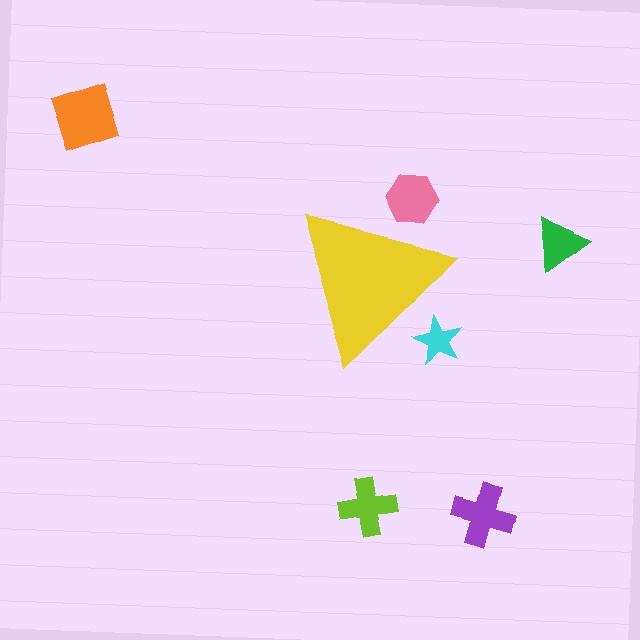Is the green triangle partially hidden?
No, the green triangle is fully visible.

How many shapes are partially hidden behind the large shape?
2 shapes are partially hidden.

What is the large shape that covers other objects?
A yellow triangle.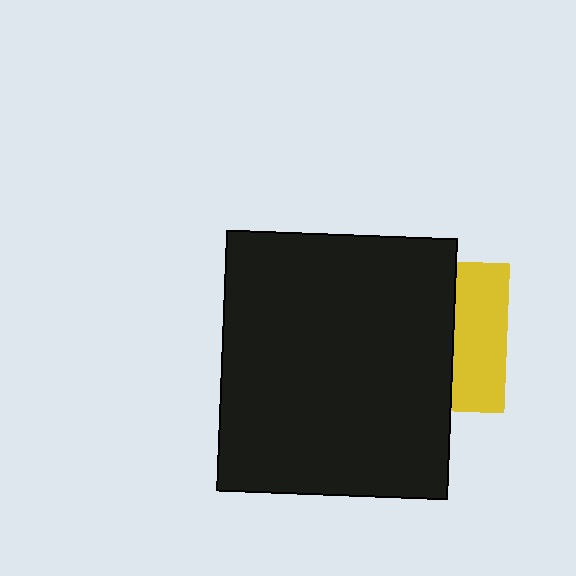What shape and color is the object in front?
The object in front is a black rectangle.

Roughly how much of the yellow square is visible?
A small part of it is visible (roughly 36%).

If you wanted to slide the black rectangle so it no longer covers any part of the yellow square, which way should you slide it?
Slide it left — that is the most direct way to separate the two shapes.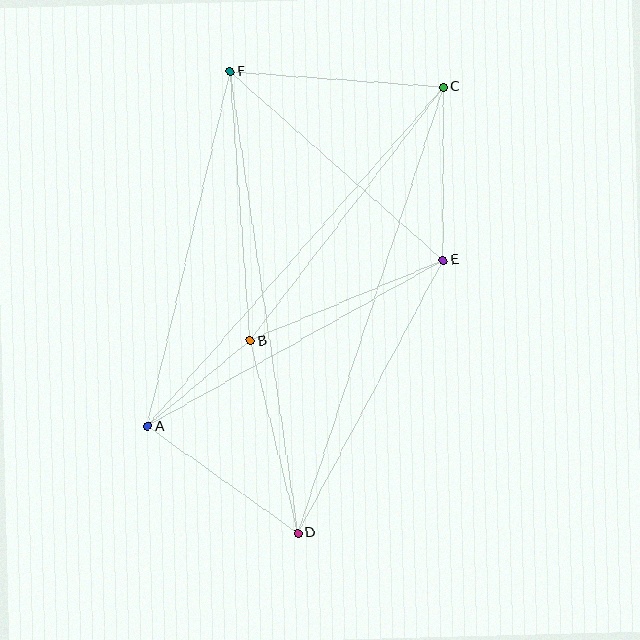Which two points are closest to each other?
Points A and B are closest to each other.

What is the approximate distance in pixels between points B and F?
The distance between B and F is approximately 270 pixels.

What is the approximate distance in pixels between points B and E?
The distance between B and E is approximately 209 pixels.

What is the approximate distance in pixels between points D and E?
The distance between D and E is approximately 309 pixels.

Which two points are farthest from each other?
Points C and D are farthest from each other.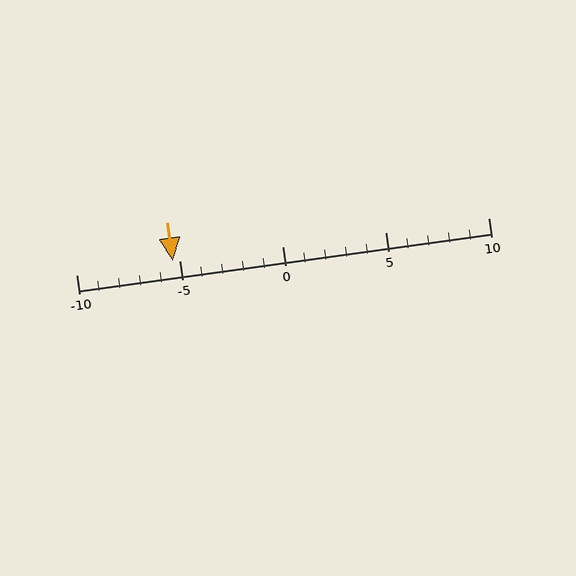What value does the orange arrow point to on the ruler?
The orange arrow points to approximately -5.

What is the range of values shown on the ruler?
The ruler shows values from -10 to 10.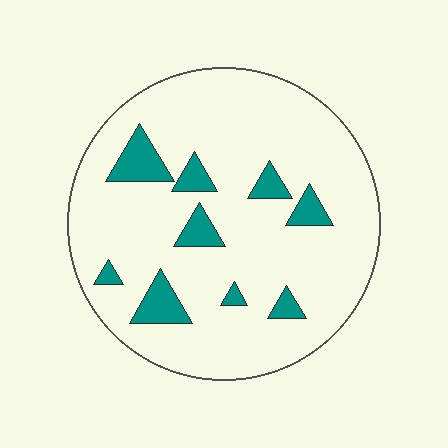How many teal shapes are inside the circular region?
9.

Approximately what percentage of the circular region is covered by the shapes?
Approximately 10%.